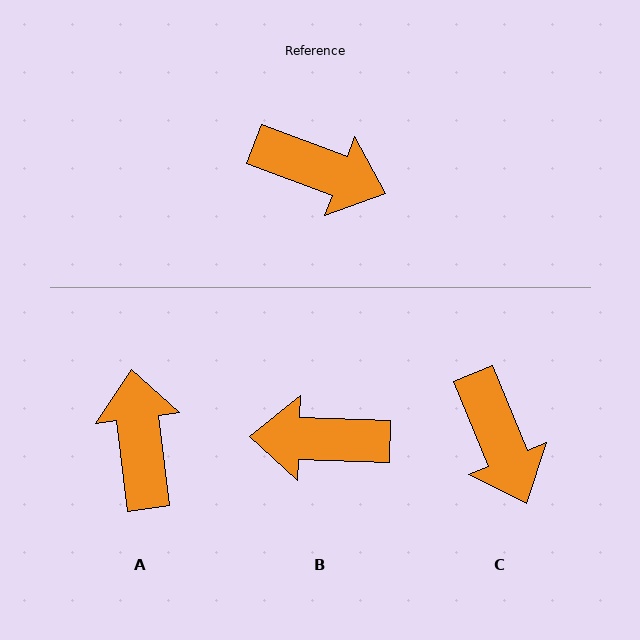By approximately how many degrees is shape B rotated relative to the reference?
Approximately 161 degrees clockwise.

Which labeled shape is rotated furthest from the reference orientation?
B, about 161 degrees away.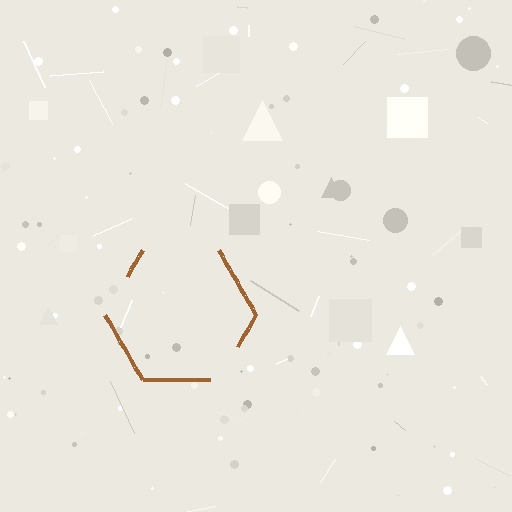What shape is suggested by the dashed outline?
The dashed outline suggests a hexagon.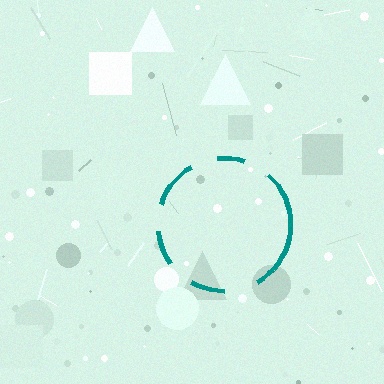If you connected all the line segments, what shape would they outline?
They would outline a circle.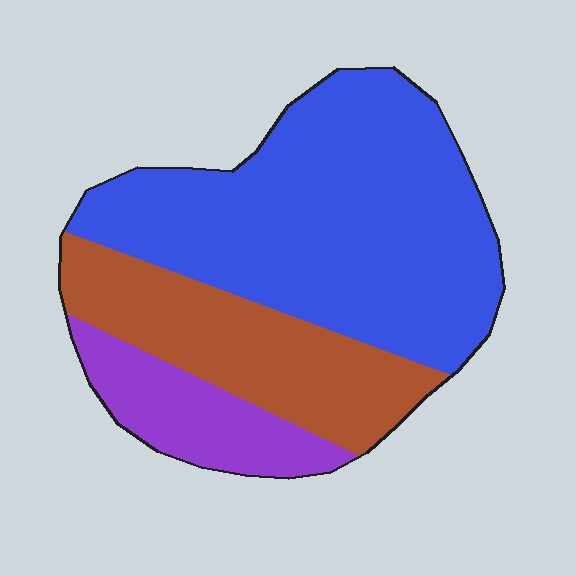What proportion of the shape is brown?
Brown covers 27% of the shape.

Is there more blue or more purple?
Blue.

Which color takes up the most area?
Blue, at roughly 60%.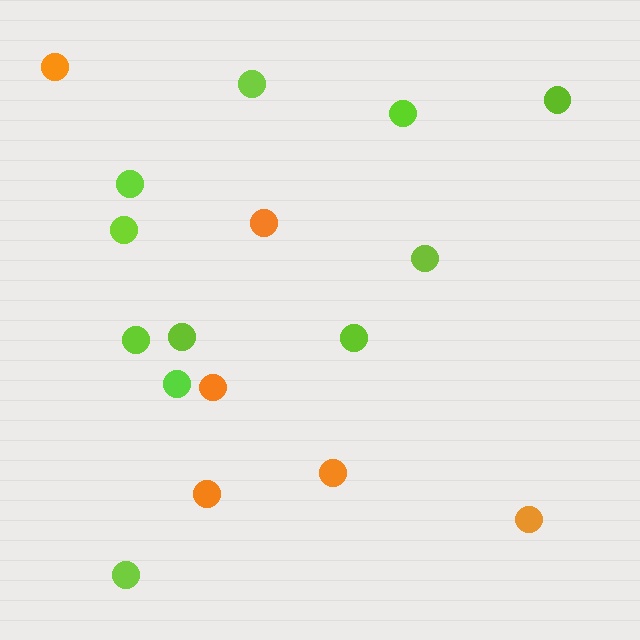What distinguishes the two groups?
There are 2 groups: one group of lime circles (11) and one group of orange circles (6).